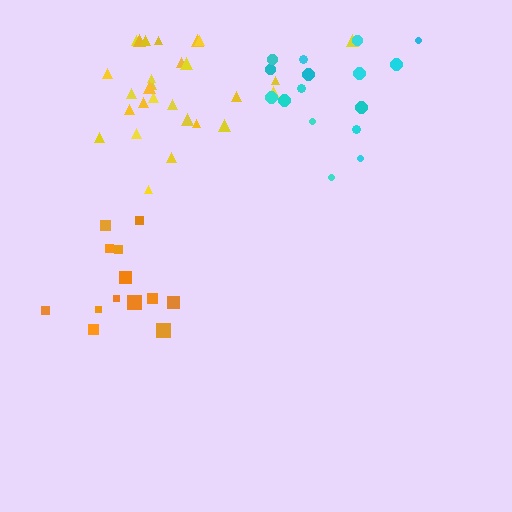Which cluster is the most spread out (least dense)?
Cyan.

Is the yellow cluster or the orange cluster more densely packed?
Orange.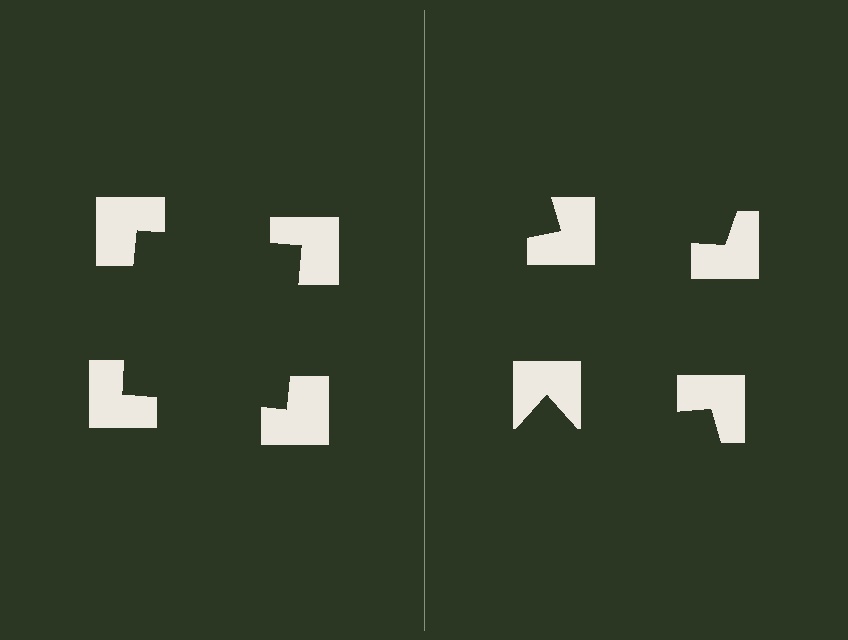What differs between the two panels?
The notched squares are positioned identically on both sides; only the wedge orientations differ. On the left they align to a square; on the right they are misaligned.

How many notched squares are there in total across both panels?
8 — 4 on each side.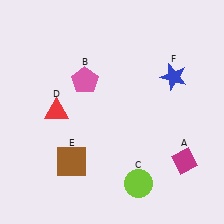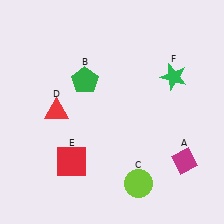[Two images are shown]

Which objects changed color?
B changed from pink to green. E changed from brown to red. F changed from blue to green.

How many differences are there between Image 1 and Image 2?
There are 3 differences between the two images.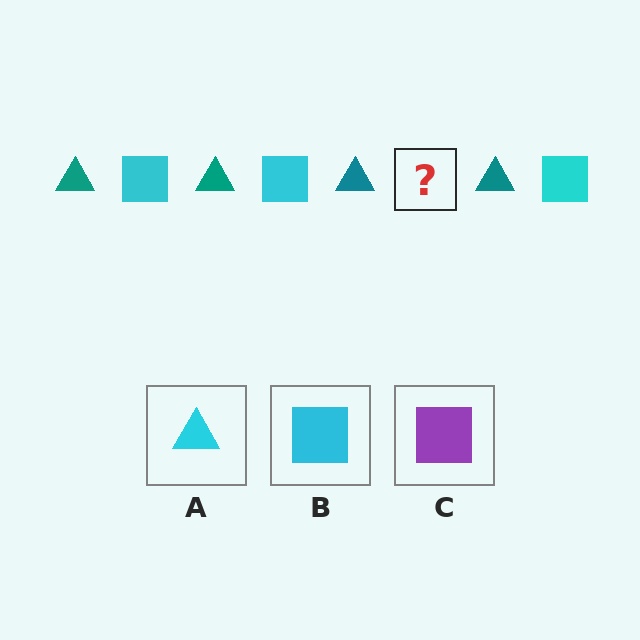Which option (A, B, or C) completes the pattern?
B.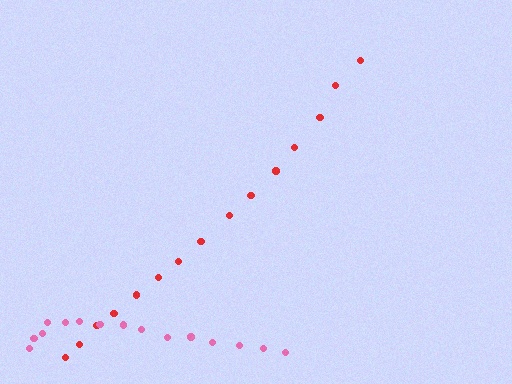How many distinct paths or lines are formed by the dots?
There are 2 distinct paths.